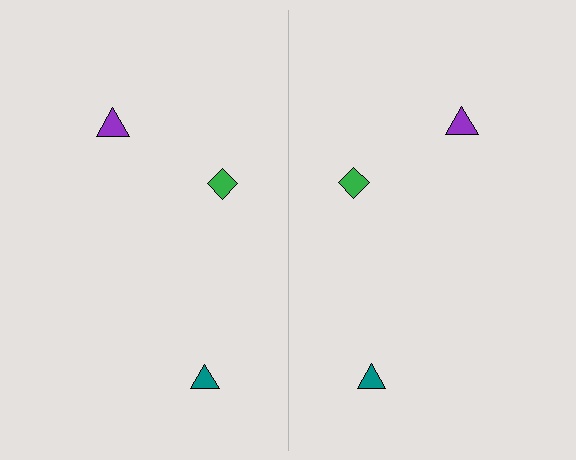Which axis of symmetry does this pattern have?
The pattern has a vertical axis of symmetry running through the center of the image.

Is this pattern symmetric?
Yes, this pattern has bilateral (reflection) symmetry.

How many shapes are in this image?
There are 6 shapes in this image.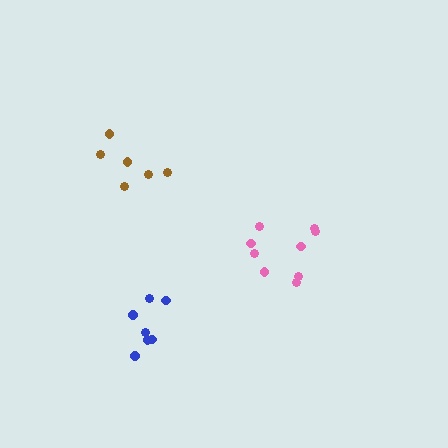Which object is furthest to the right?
The pink cluster is rightmost.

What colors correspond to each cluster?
The clusters are colored: pink, brown, blue.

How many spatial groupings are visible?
There are 3 spatial groupings.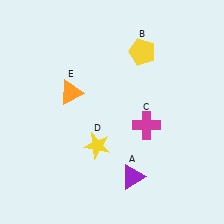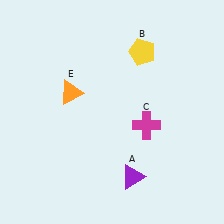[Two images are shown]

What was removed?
The yellow star (D) was removed in Image 2.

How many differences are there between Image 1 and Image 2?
There is 1 difference between the two images.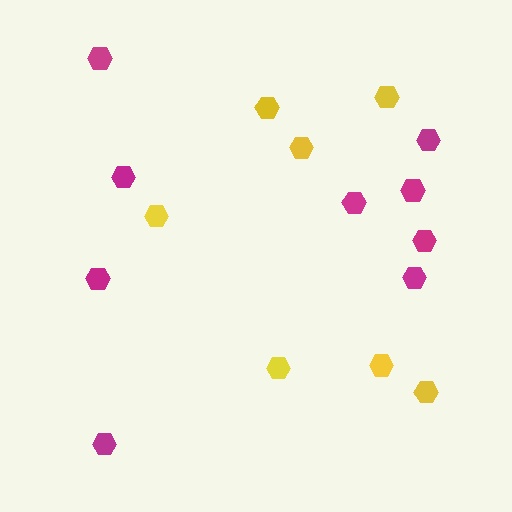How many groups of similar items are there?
There are 2 groups: one group of magenta hexagons (9) and one group of yellow hexagons (7).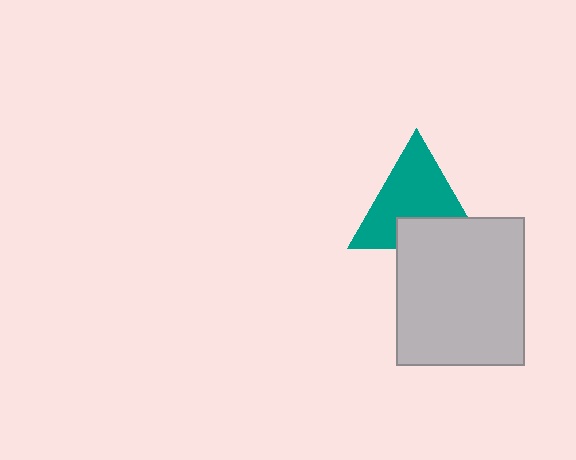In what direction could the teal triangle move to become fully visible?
The teal triangle could move up. That would shift it out from behind the light gray rectangle entirely.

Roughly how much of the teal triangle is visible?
Most of it is visible (roughly 69%).